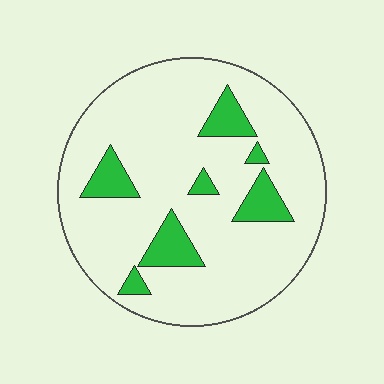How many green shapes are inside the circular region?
7.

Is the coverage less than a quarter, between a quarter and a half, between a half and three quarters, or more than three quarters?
Less than a quarter.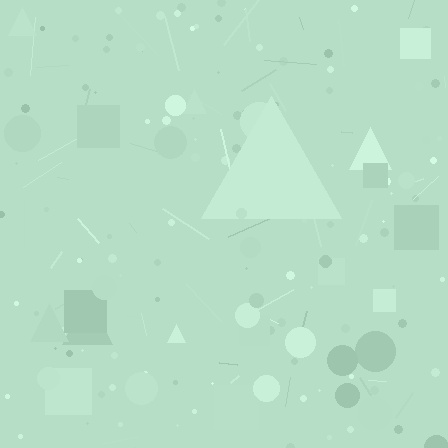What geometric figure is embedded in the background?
A triangle is embedded in the background.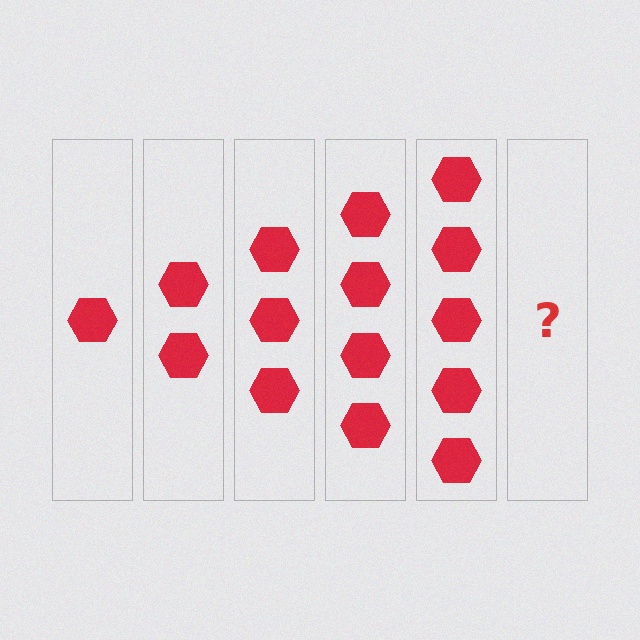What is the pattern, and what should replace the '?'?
The pattern is that each step adds one more hexagon. The '?' should be 6 hexagons.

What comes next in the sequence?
The next element should be 6 hexagons.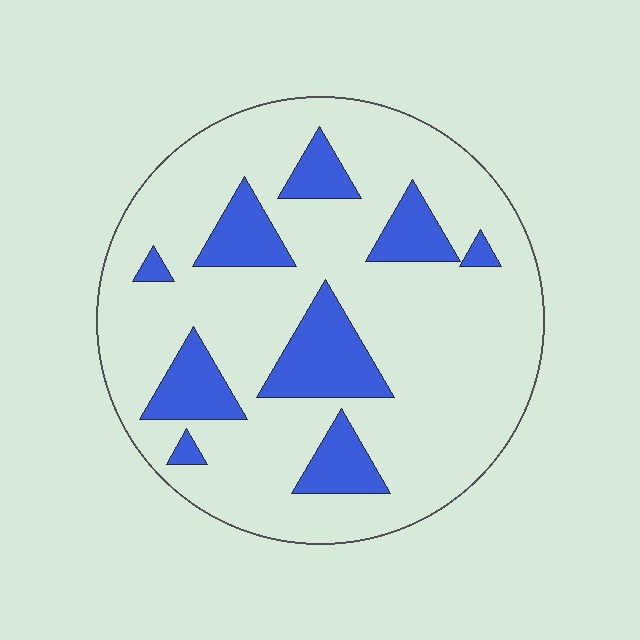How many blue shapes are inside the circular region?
9.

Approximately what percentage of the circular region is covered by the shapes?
Approximately 20%.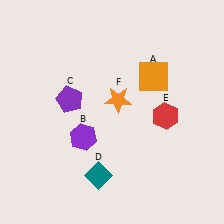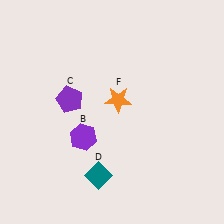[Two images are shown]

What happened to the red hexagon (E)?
The red hexagon (E) was removed in Image 2. It was in the bottom-right area of Image 1.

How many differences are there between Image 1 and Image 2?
There are 2 differences between the two images.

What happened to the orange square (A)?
The orange square (A) was removed in Image 2. It was in the top-right area of Image 1.